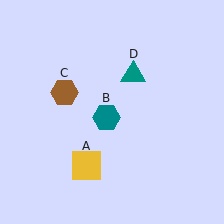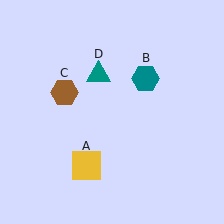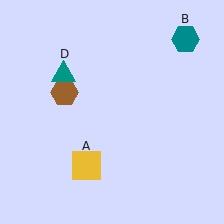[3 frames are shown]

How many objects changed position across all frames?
2 objects changed position: teal hexagon (object B), teal triangle (object D).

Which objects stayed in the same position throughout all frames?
Yellow square (object A) and brown hexagon (object C) remained stationary.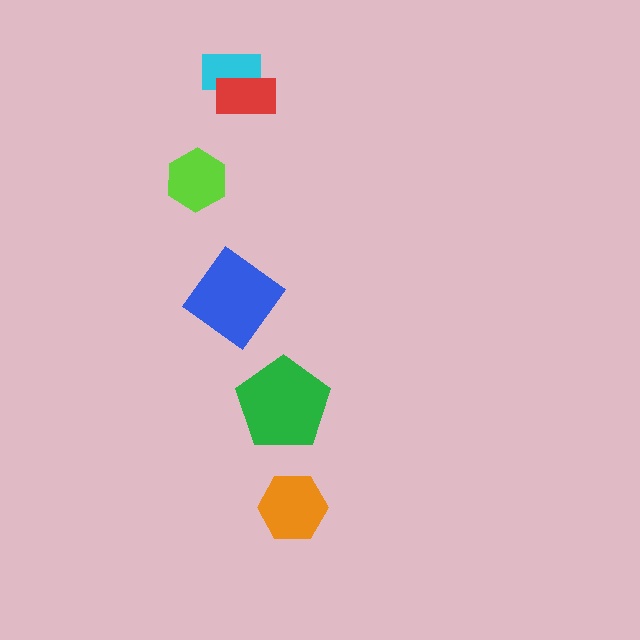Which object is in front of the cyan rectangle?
The red rectangle is in front of the cyan rectangle.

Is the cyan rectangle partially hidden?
Yes, it is partially covered by another shape.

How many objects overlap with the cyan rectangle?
1 object overlaps with the cyan rectangle.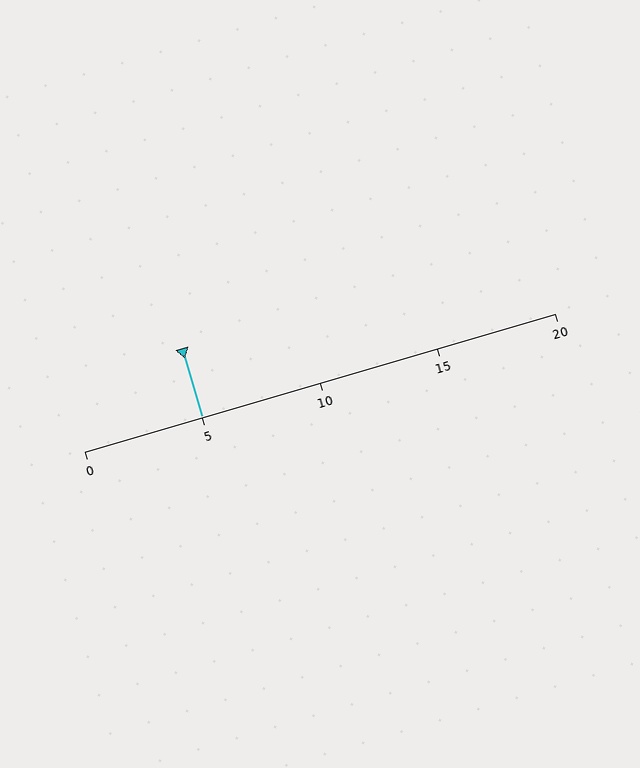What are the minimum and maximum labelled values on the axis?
The axis runs from 0 to 20.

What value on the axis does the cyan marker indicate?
The marker indicates approximately 5.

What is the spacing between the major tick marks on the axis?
The major ticks are spaced 5 apart.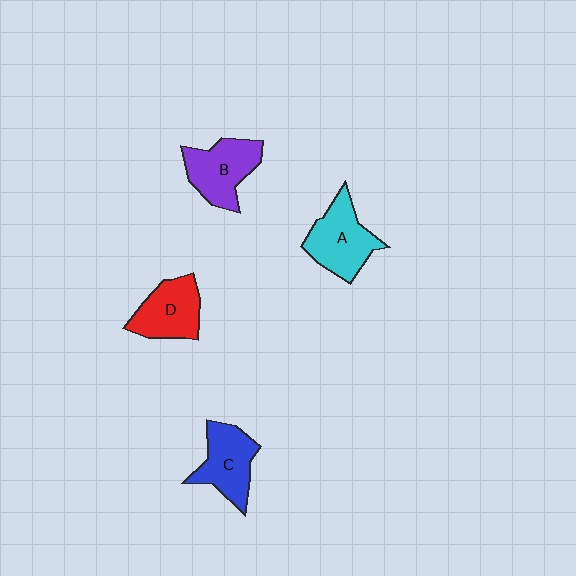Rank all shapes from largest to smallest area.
From largest to smallest: A (cyan), B (purple), C (blue), D (red).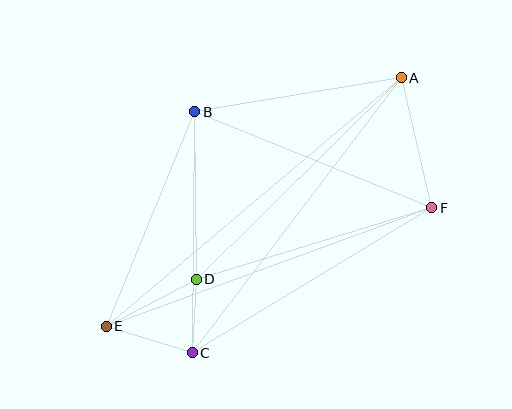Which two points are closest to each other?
Points C and D are closest to each other.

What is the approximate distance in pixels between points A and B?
The distance between A and B is approximately 209 pixels.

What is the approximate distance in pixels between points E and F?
The distance between E and F is approximately 346 pixels.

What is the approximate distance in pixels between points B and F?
The distance between B and F is approximately 256 pixels.